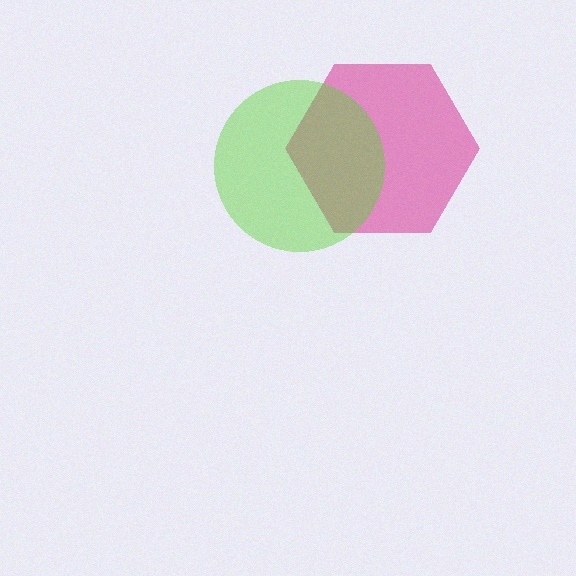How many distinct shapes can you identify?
There are 2 distinct shapes: a magenta hexagon, a lime circle.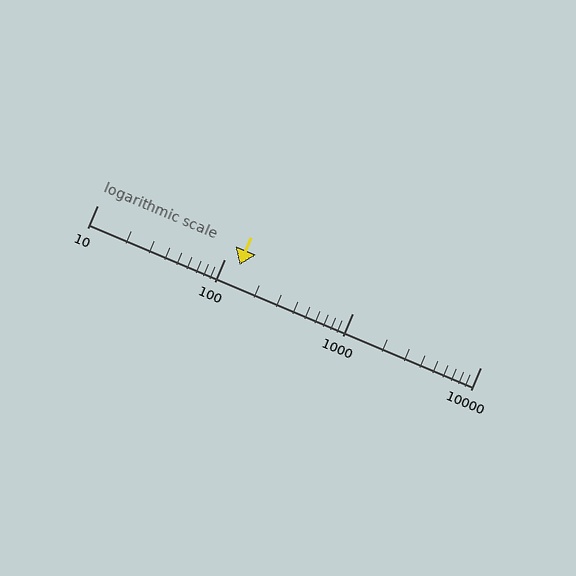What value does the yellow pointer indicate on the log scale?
The pointer indicates approximately 130.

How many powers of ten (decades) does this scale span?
The scale spans 3 decades, from 10 to 10000.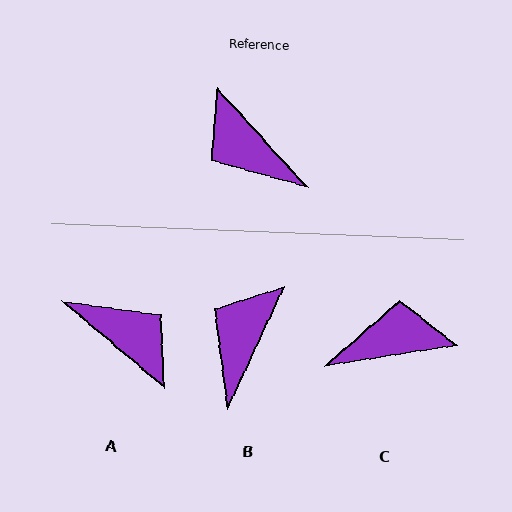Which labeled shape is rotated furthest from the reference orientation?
A, about 173 degrees away.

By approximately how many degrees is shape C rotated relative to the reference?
Approximately 124 degrees clockwise.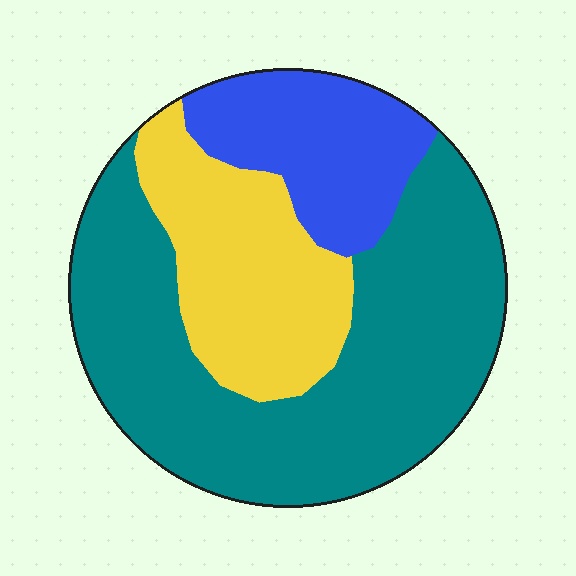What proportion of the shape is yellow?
Yellow covers 25% of the shape.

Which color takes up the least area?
Blue, at roughly 20%.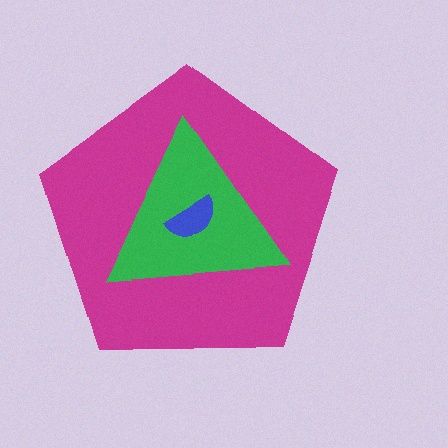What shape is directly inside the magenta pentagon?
The green triangle.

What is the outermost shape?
The magenta pentagon.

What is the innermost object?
The blue semicircle.